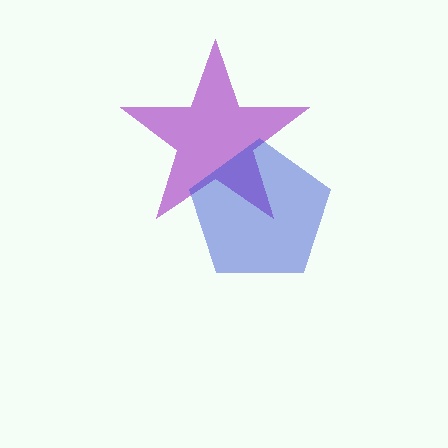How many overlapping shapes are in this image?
There are 2 overlapping shapes in the image.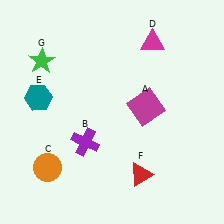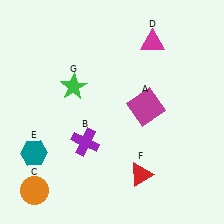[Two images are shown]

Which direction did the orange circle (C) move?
The orange circle (C) moved down.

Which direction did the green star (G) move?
The green star (G) moved right.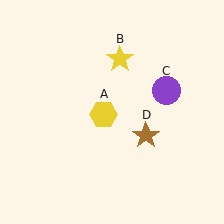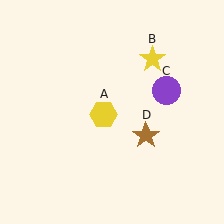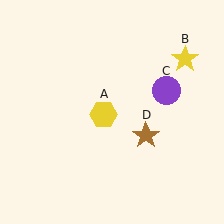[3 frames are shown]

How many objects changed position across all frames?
1 object changed position: yellow star (object B).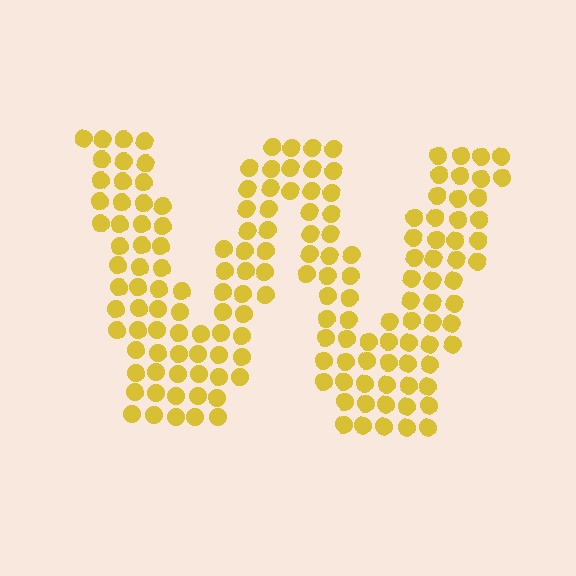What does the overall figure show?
The overall figure shows the letter W.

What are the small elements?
The small elements are circles.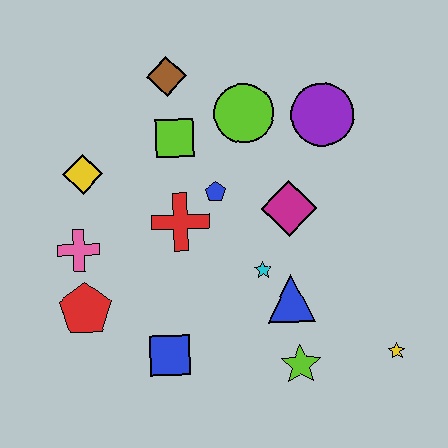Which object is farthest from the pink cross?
The yellow star is farthest from the pink cross.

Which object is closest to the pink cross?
The red pentagon is closest to the pink cross.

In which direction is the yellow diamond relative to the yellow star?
The yellow diamond is to the left of the yellow star.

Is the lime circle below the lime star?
No